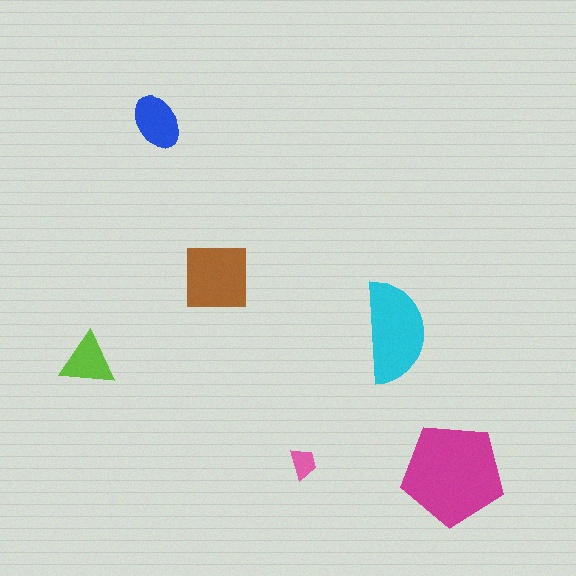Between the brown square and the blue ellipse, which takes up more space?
The brown square.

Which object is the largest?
The magenta pentagon.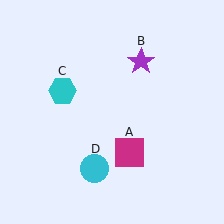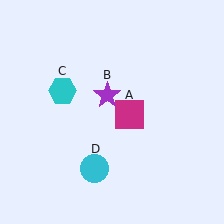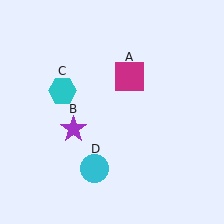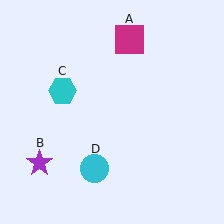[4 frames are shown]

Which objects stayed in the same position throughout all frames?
Cyan hexagon (object C) and cyan circle (object D) remained stationary.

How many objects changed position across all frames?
2 objects changed position: magenta square (object A), purple star (object B).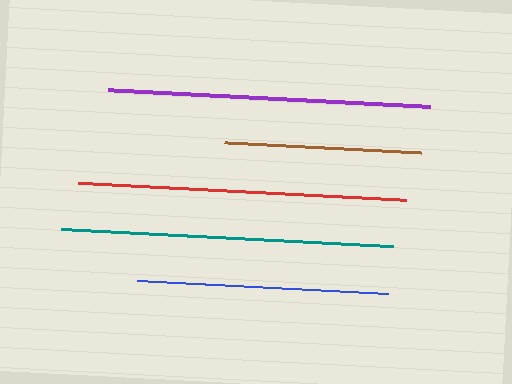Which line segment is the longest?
The teal line is the longest at approximately 333 pixels.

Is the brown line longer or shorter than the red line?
The red line is longer than the brown line.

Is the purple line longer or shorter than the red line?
The red line is longer than the purple line.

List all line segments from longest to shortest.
From longest to shortest: teal, red, purple, blue, brown.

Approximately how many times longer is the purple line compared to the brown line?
The purple line is approximately 1.6 times the length of the brown line.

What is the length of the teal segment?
The teal segment is approximately 333 pixels long.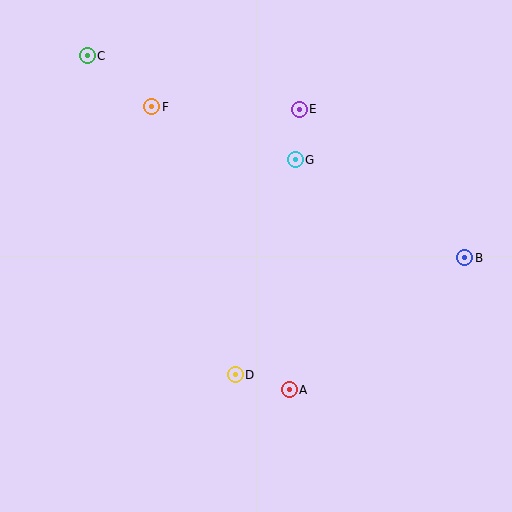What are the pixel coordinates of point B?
Point B is at (465, 258).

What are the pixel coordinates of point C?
Point C is at (87, 56).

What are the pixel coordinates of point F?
Point F is at (152, 107).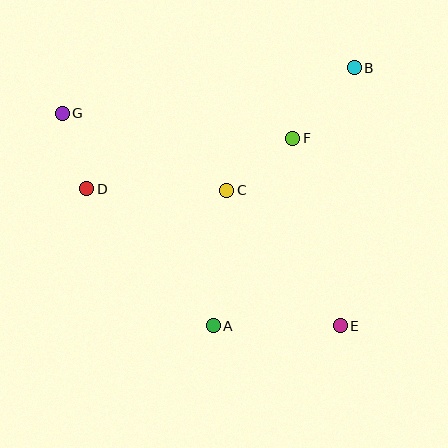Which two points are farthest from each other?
Points E and G are farthest from each other.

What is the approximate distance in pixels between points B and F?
The distance between B and F is approximately 93 pixels.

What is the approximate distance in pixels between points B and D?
The distance between B and D is approximately 293 pixels.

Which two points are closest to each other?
Points D and G are closest to each other.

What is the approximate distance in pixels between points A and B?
The distance between A and B is approximately 294 pixels.